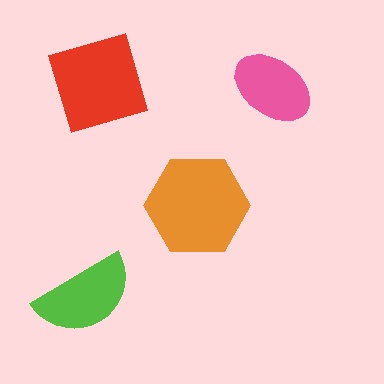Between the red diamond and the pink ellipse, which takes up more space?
The red diamond.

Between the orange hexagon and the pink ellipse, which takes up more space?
The orange hexagon.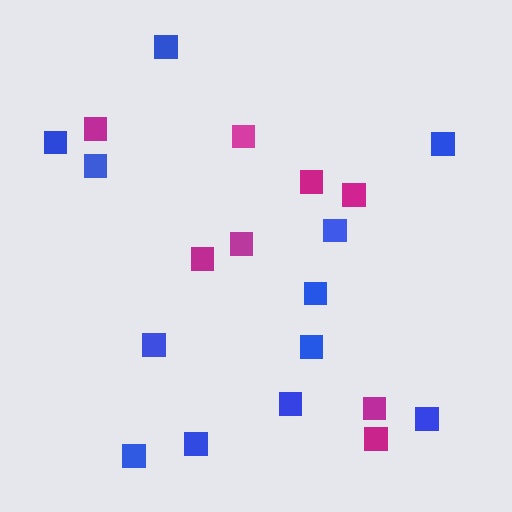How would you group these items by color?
There are 2 groups: one group of blue squares (12) and one group of magenta squares (8).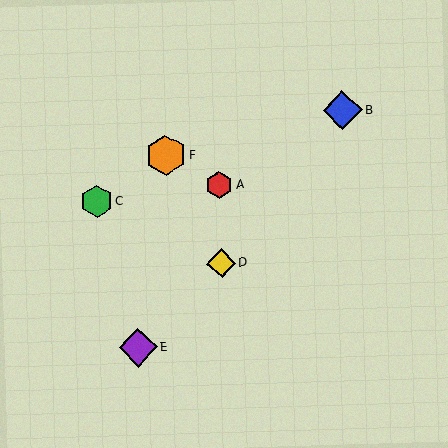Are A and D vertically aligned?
Yes, both are at x≈219.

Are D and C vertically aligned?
No, D is at x≈221 and C is at x≈97.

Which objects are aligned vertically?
Objects A, D are aligned vertically.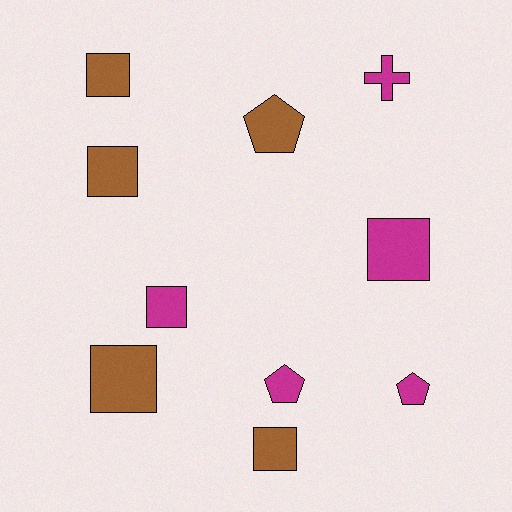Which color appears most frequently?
Brown, with 5 objects.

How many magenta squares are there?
There are 2 magenta squares.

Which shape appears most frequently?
Square, with 6 objects.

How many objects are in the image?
There are 10 objects.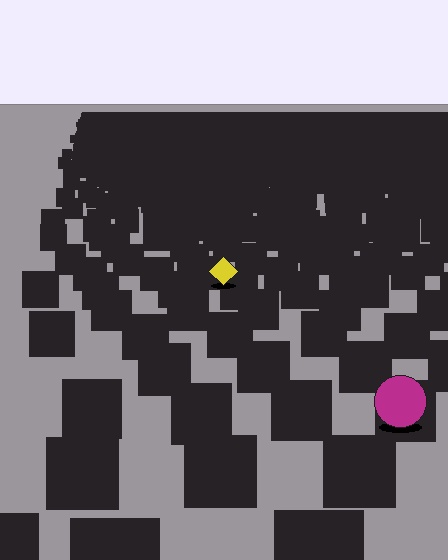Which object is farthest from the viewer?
The yellow diamond is farthest from the viewer. It appears smaller and the ground texture around it is denser.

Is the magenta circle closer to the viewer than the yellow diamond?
Yes. The magenta circle is closer — you can tell from the texture gradient: the ground texture is coarser near it.